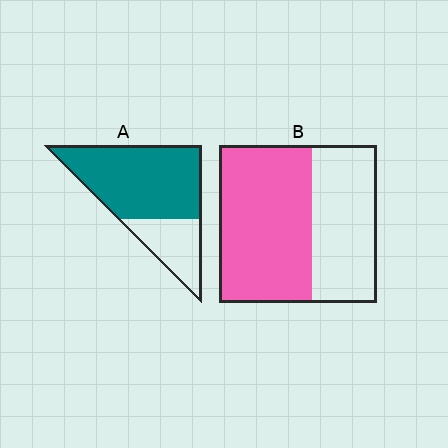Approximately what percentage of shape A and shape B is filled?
A is approximately 70% and B is approximately 60%.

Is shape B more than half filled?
Yes.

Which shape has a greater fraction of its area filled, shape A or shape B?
Shape A.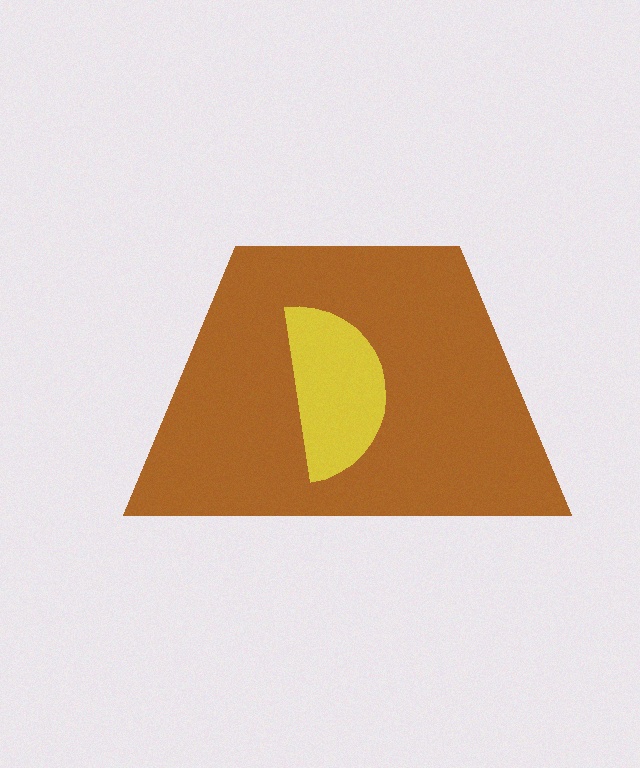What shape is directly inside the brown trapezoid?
The yellow semicircle.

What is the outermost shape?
The brown trapezoid.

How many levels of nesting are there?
2.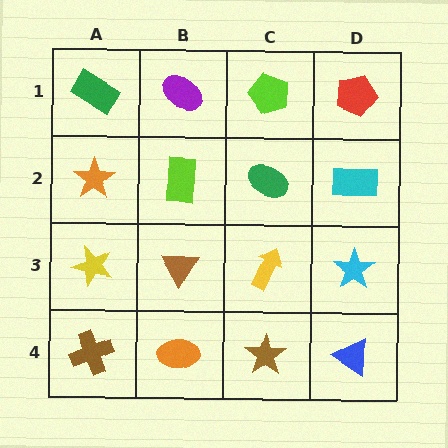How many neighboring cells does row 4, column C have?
3.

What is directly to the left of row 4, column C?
An orange ellipse.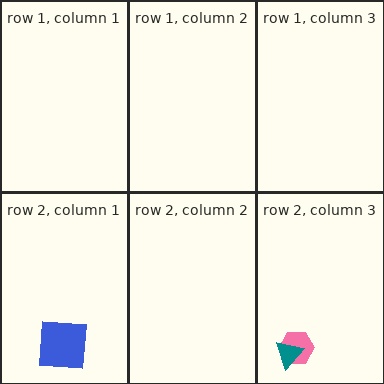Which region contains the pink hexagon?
The row 2, column 3 region.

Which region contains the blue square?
The row 2, column 1 region.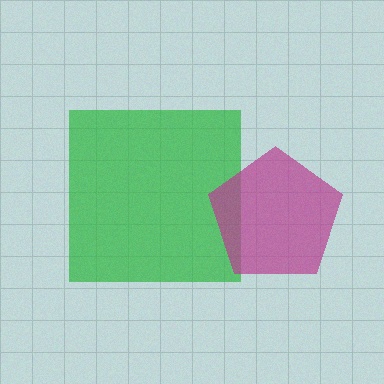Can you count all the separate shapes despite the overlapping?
Yes, there are 2 separate shapes.